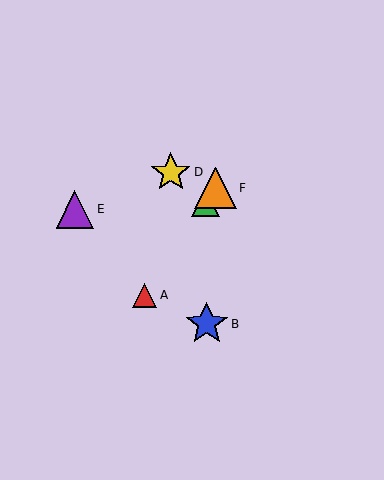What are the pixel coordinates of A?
Object A is at (145, 295).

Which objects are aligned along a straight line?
Objects A, C, F are aligned along a straight line.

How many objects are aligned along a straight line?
3 objects (A, C, F) are aligned along a straight line.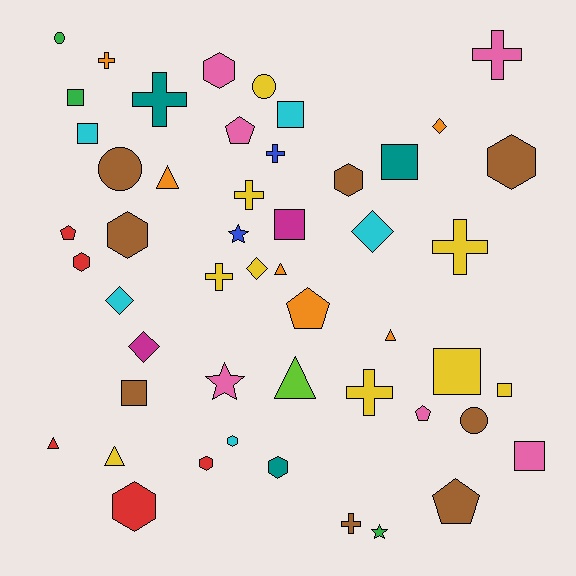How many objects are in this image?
There are 50 objects.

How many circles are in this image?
There are 4 circles.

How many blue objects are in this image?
There are 2 blue objects.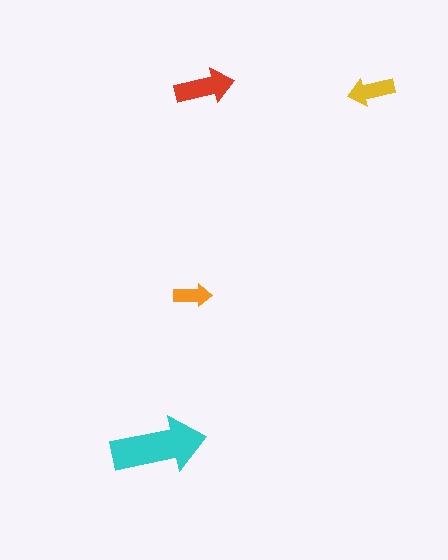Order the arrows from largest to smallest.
the cyan one, the red one, the yellow one, the orange one.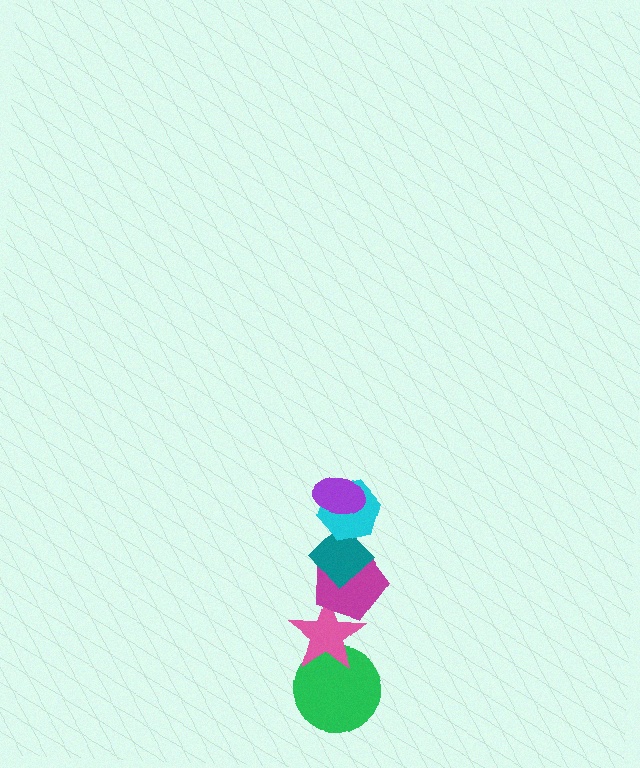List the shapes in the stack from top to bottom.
From top to bottom: the purple ellipse, the cyan hexagon, the teal diamond, the magenta pentagon, the pink star, the green circle.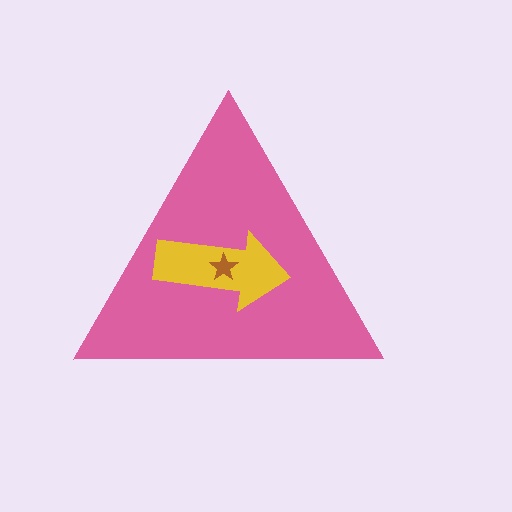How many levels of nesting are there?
3.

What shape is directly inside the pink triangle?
The yellow arrow.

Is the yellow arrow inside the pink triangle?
Yes.